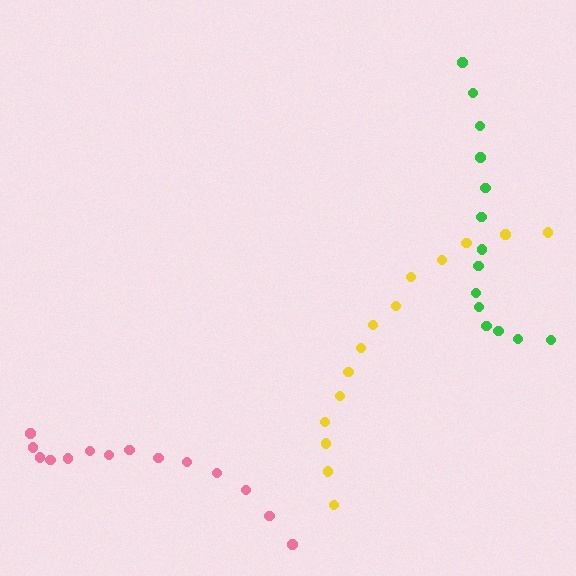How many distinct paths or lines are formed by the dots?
There are 3 distinct paths.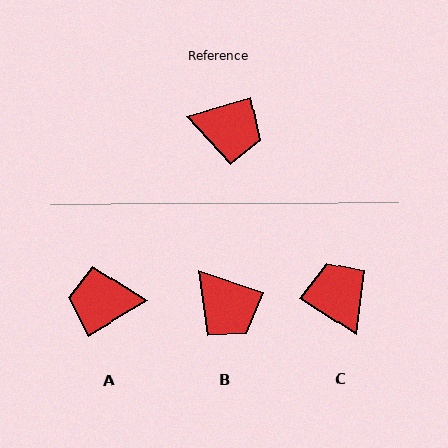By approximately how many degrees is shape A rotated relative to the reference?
Approximately 166 degrees clockwise.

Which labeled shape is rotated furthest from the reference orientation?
A, about 166 degrees away.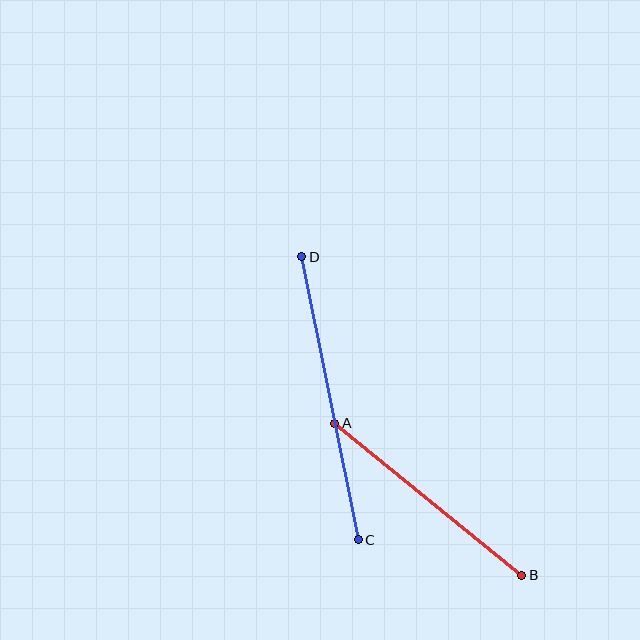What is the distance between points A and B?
The distance is approximately 241 pixels.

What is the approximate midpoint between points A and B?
The midpoint is at approximately (428, 499) pixels.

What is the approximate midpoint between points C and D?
The midpoint is at approximately (330, 398) pixels.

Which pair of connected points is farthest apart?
Points C and D are farthest apart.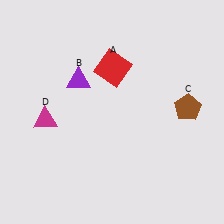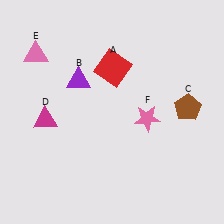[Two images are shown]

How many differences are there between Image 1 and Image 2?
There are 2 differences between the two images.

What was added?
A pink triangle (E), a pink star (F) were added in Image 2.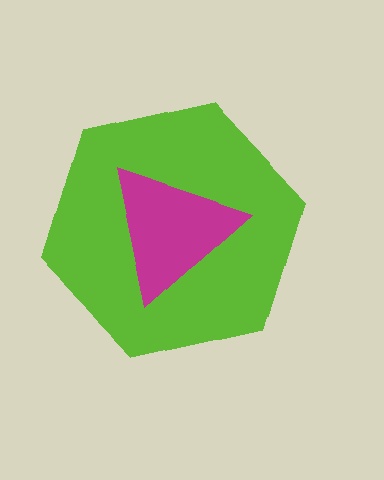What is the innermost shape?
The magenta triangle.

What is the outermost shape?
The lime hexagon.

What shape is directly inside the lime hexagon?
The magenta triangle.